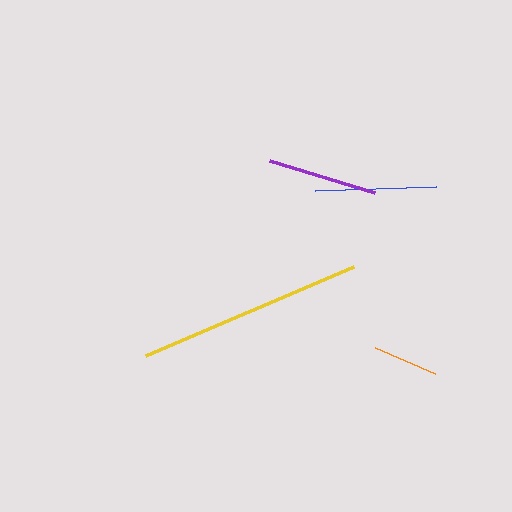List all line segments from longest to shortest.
From longest to shortest: yellow, blue, purple, orange.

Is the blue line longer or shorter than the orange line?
The blue line is longer than the orange line.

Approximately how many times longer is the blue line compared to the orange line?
The blue line is approximately 1.8 times the length of the orange line.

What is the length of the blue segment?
The blue segment is approximately 121 pixels long.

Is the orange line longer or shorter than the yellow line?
The yellow line is longer than the orange line.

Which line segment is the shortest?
The orange line is the shortest at approximately 65 pixels.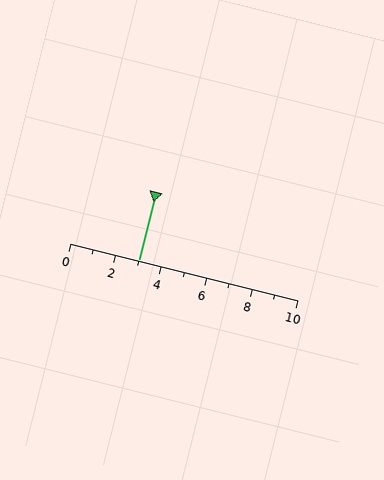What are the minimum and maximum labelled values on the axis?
The axis runs from 0 to 10.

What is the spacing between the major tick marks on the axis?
The major ticks are spaced 2 apart.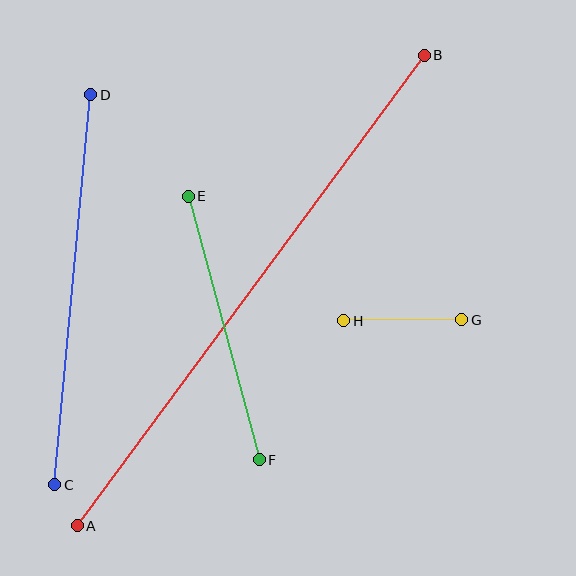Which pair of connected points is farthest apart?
Points A and B are farthest apart.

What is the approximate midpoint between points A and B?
The midpoint is at approximately (251, 290) pixels.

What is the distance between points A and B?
The distance is approximately 584 pixels.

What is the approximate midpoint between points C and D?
The midpoint is at approximately (73, 290) pixels.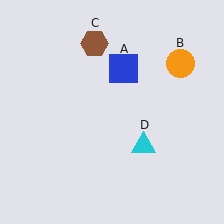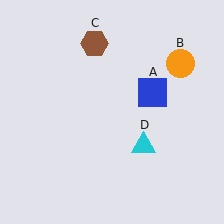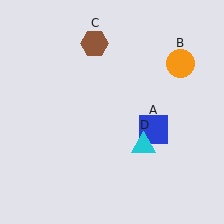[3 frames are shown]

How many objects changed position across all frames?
1 object changed position: blue square (object A).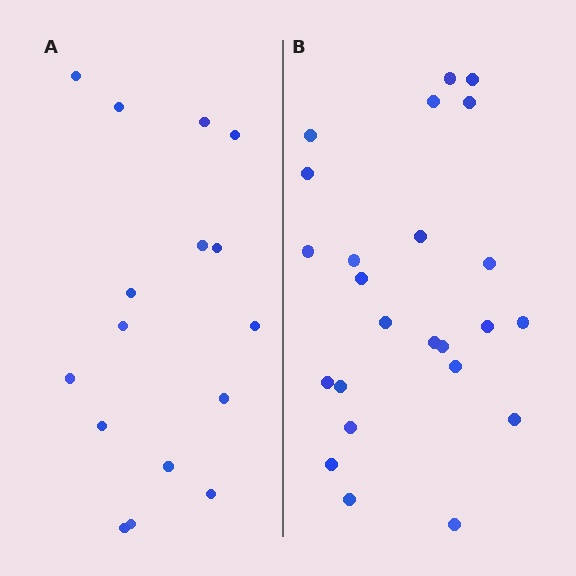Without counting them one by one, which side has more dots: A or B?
Region B (the right region) has more dots.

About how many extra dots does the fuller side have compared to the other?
Region B has roughly 8 or so more dots than region A.